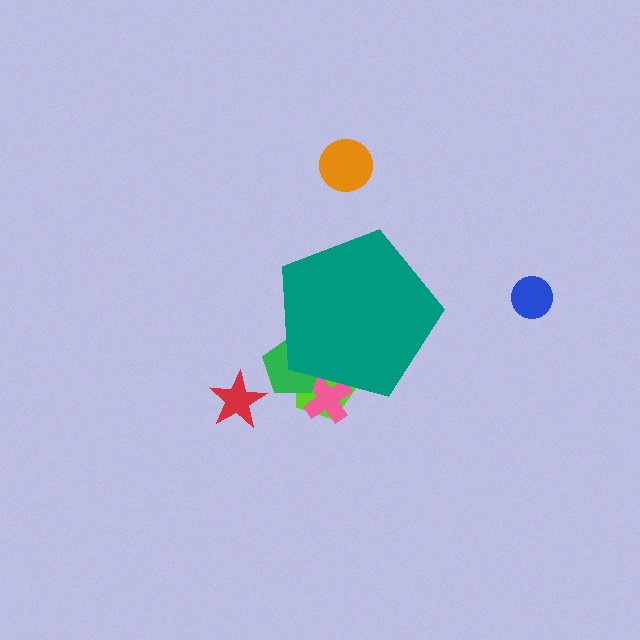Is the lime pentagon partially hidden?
Yes, the lime pentagon is partially hidden behind the teal pentagon.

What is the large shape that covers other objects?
A teal pentagon.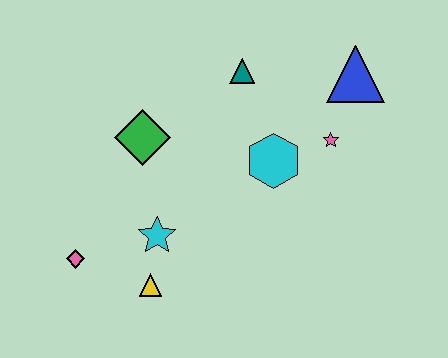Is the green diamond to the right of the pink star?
No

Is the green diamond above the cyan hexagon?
Yes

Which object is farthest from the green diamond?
The blue triangle is farthest from the green diamond.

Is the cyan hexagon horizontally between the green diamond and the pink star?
Yes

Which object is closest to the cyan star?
The yellow triangle is closest to the cyan star.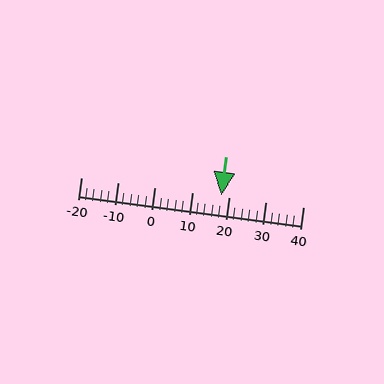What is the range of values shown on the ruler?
The ruler shows values from -20 to 40.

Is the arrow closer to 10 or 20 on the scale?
The arrow is closer to 20.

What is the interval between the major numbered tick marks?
The major tick marks are spaced 10 units apart.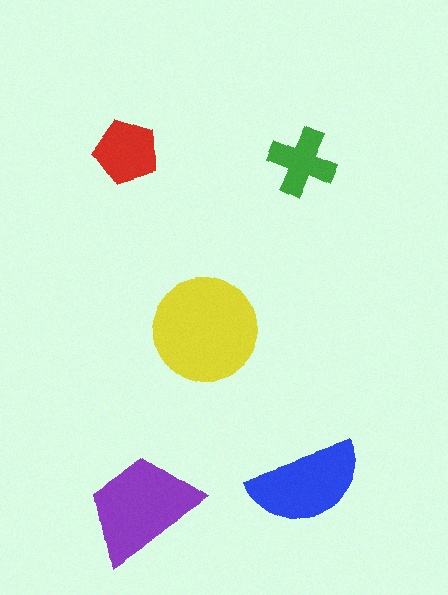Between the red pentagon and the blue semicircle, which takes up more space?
The blue semicircle.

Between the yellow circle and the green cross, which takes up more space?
The yellow circle.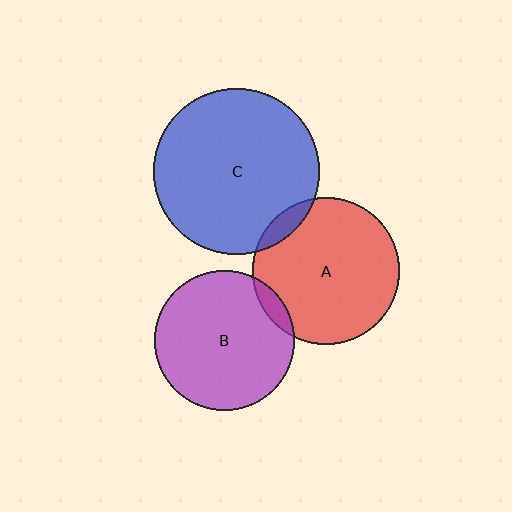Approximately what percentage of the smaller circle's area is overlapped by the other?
Approximately 5%.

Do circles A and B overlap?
Yes.